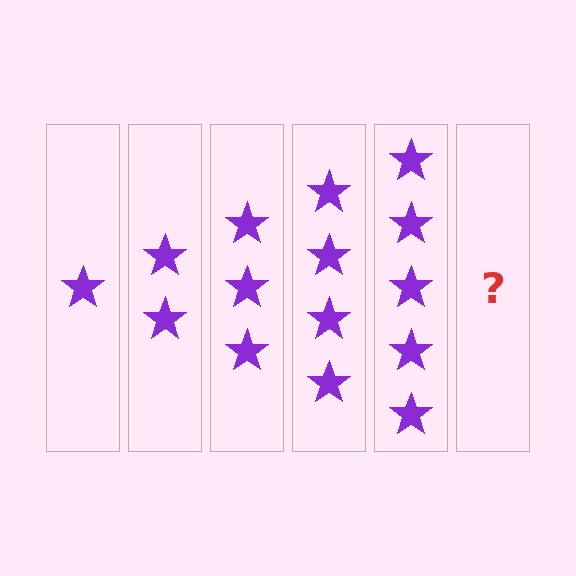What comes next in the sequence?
The next element should be 6 stars.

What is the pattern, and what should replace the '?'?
The pattern is that each step adds one more star. The '?' should be 6 stars.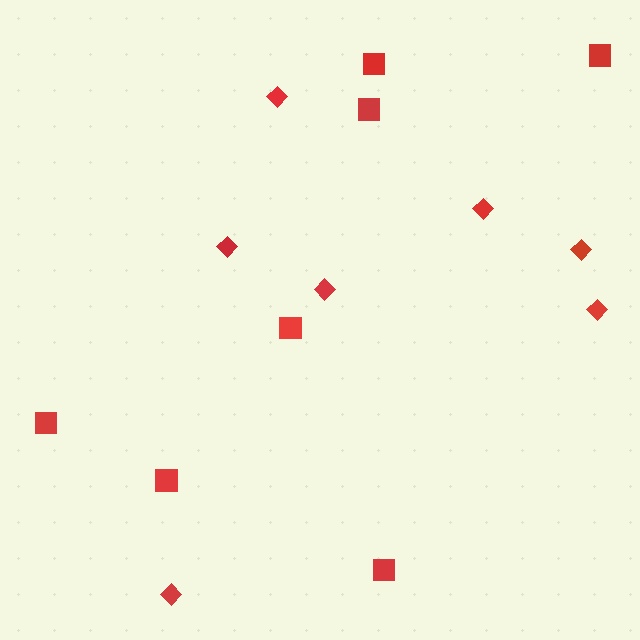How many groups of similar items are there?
There are 2 groups: one group of squares (7) and one group of diamonds (7).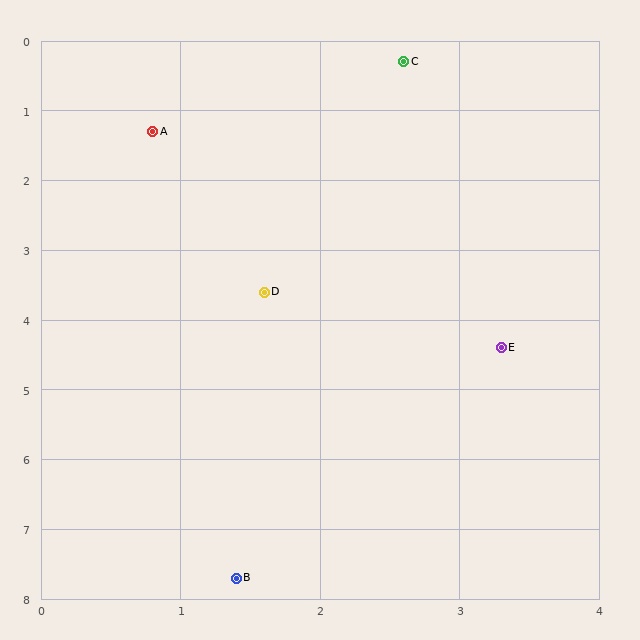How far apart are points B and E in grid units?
Points B and E are about 3.8 grid units apart.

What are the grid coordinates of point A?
Point A is at approximately (0.8, 1.3).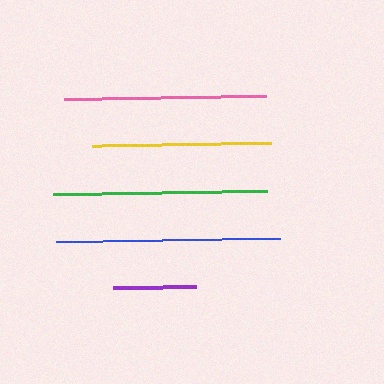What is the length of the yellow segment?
The yellow segment is approximately 179 pixels long.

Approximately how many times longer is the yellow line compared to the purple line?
The yellow line is approximately 2.2 times the length of the purple line.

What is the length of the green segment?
The green segment is approximately 214 pixels long.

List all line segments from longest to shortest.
From longest to shortest: blue, green, pink, yellow, purple.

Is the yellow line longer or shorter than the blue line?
The blue line is longer than the yellow line.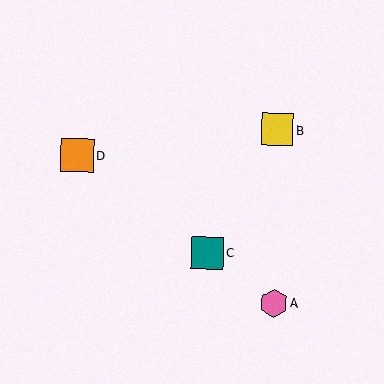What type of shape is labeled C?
Shape C is a teal square.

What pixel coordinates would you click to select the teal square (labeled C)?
Click at (207, 253) to select the teal square C.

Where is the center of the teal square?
The center of the teal square is at (207, 253).